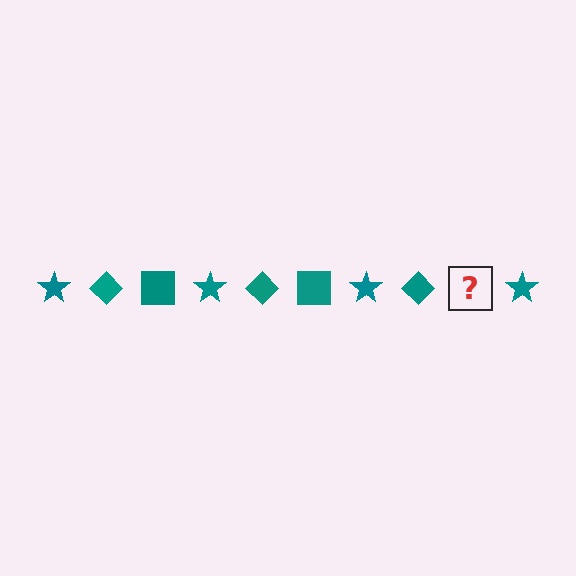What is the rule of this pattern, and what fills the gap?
The rule is that the pattern cycles through star, diamond, square shapes in teal. The gap should be filled with a teal square.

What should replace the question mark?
The question mark should be replaced with a teal square.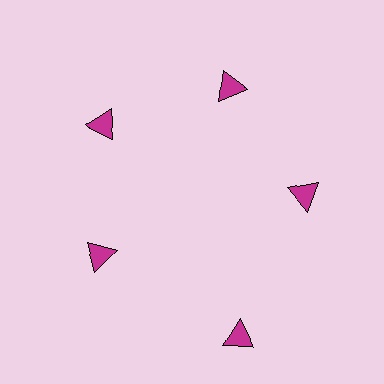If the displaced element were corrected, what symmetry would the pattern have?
It would have 5-fold rotational symmetry — the pattern would map onto itself every 72 degrees.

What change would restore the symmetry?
The symmetry would be restored by moving it inward, back onto the ring so that all 5 triangles sit at equal angles and equal distance from the center.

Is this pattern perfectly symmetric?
No. The 5 magenta triangles are arranged in a ring, but one element near the 5 o'clock position is pushed outward from the center, breaking the 5-fold rotational symmetry.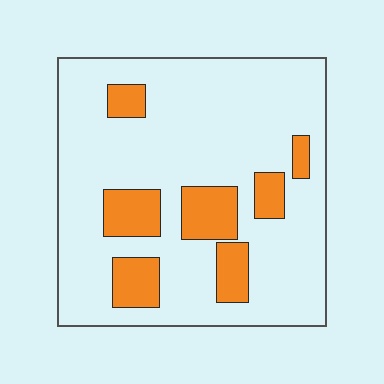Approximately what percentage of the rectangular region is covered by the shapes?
Approximately 20%.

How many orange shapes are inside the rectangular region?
7.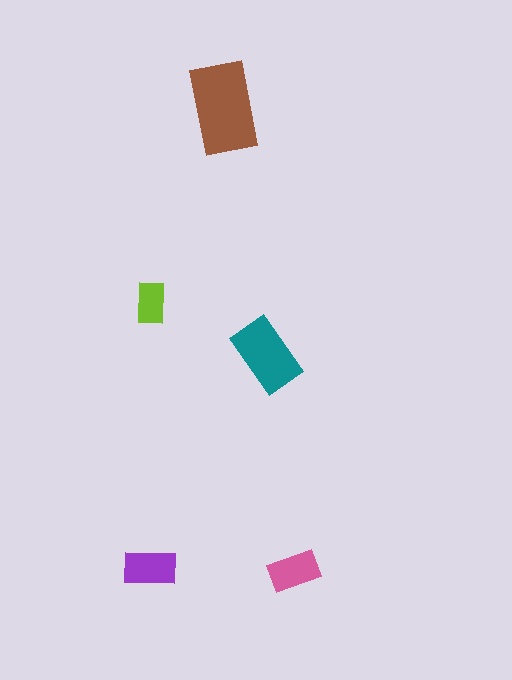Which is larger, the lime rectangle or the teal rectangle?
The teal one.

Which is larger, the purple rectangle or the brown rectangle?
The brown one.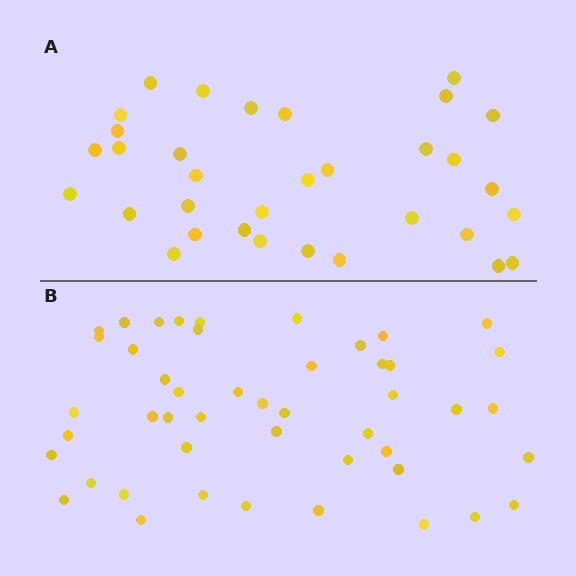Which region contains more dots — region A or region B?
Region B (the bottom region) has more dots.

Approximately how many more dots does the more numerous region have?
Region B has approximately 15 more dots than region A.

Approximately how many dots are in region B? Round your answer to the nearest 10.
About 50 dots. (The exact count is 47, which rounds to 50.)